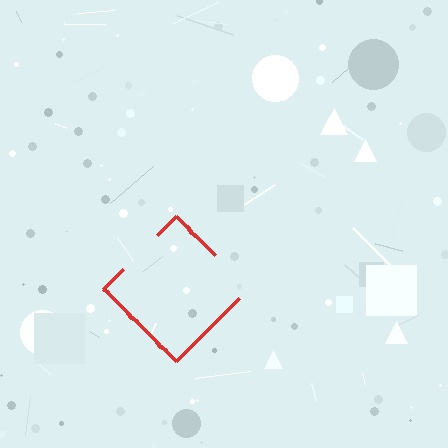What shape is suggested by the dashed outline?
The dashed outline suggests a diamond.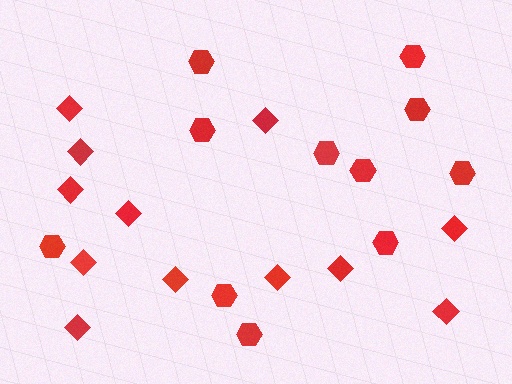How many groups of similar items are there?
There are 2 groups: one group of hexagons (11) and one group of diamonds (12).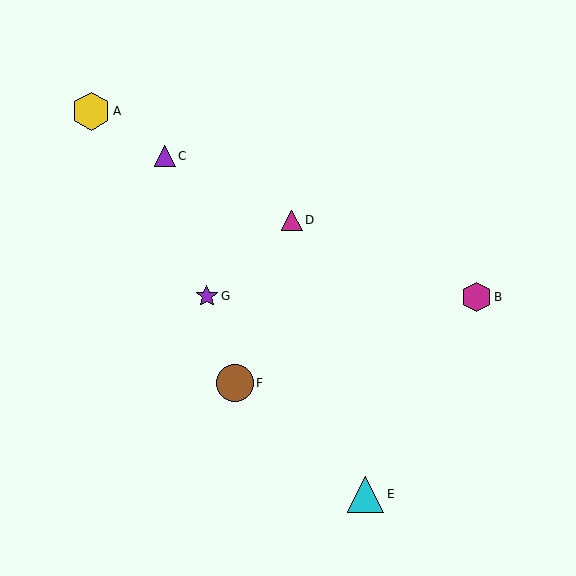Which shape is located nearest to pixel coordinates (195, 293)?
The purple star (labeled G) at (207, 296) is nearest to that location.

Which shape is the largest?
The yellow hexagon (labeled A) is the largest.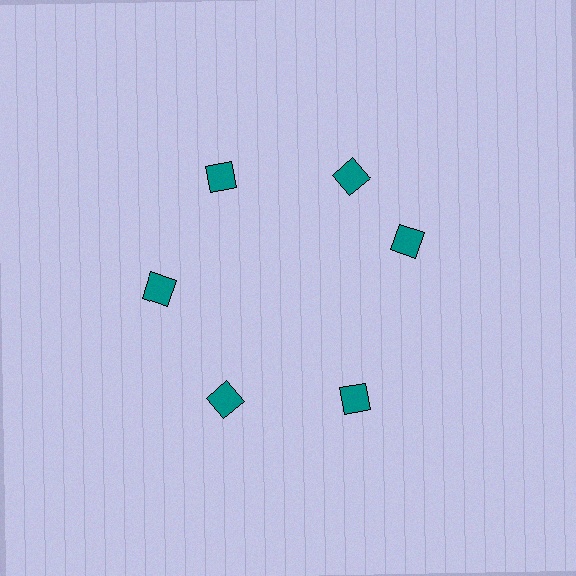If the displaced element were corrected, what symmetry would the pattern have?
It would have 6-fold rotational symmetry — the pattern would map onto itself every 60 degrees.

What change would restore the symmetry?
The symmetry would be restored by rotating it back into even spacing with its neighbors so that all 6 diamonds sit at equal angles and equal distance from the center.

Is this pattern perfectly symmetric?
No. The 6 teal diamonds are arranged in a ring, but one element near the 3 o'clock position is rotated out of alignment along the ring, breaking the 6-fold rotational symmetry.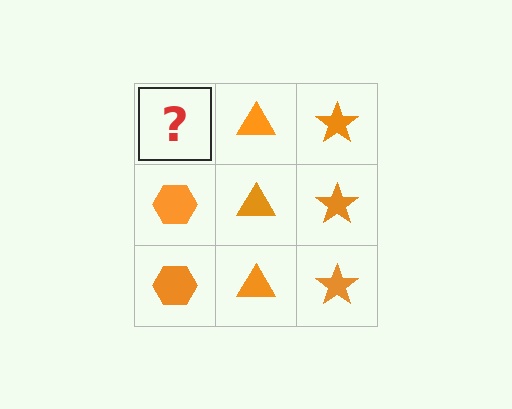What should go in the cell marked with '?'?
The missing cell should contain an orange hexagon.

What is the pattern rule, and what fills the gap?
The rule is that each column has a consistent shape. The gap should be filled with an orange hexagon.